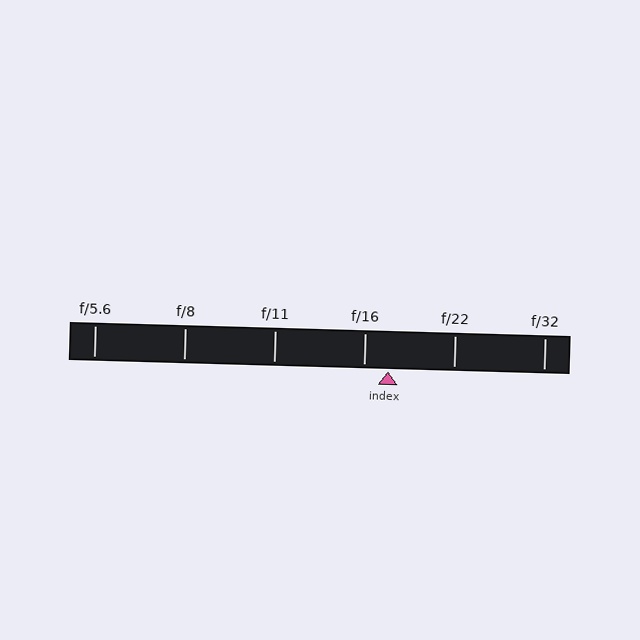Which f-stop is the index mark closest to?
The index mark is closest to f/16.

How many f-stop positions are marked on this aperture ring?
There are 6 f-stop positions marked.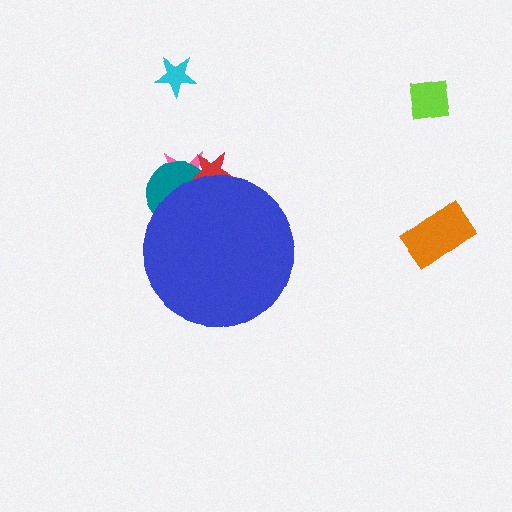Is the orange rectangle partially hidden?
No, the orange rectangle is fully visible.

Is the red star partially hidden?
Yes, the red star is partially hidden behind the blue circle.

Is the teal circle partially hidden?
Yes, the teal circle is partially hidden behind the blue circle.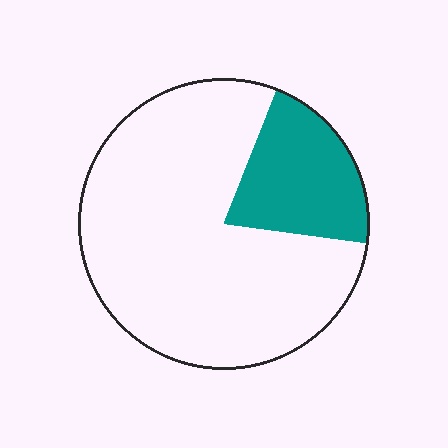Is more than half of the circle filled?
No.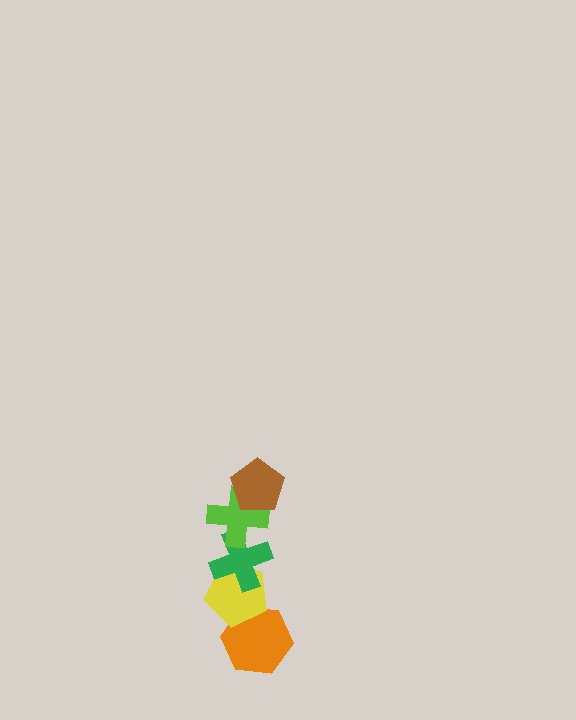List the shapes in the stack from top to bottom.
From top to bottom: the brown pentagon, the lime cross, the green cross, the yellow pentagon, the orange hexagon.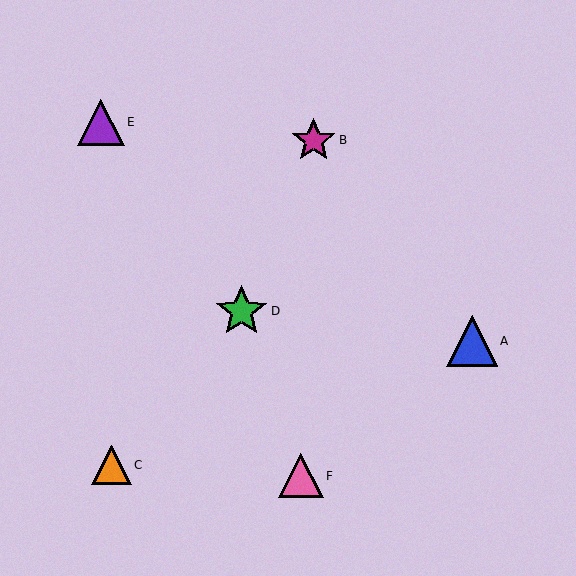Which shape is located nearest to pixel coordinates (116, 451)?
The orange triangle (labeled C) at (111, 465) is nearest to that location.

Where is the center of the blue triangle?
The center of the blue triangle is at (472, 341).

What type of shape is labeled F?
Shape F is a pink triangle.